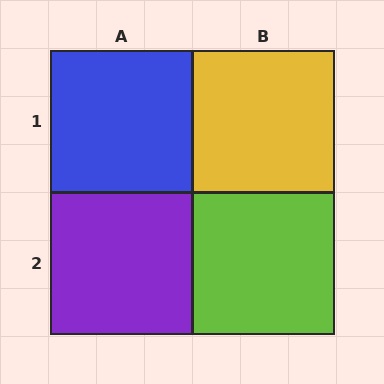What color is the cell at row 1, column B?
Yellow.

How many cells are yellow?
1 cell is yellow.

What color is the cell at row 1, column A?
Blue.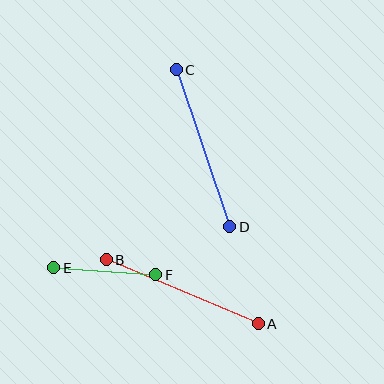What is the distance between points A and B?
The distance is approximately 165 pixels.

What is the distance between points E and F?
The distance is approximately 102 pixels.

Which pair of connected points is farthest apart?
Points C and D are farthest apart.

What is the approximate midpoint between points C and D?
The midpoint is at approximately (203, 148) pixels.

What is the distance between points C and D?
The distance is approximately 166 pixels.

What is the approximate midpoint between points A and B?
The midpoint is at approximately (182, 292) pixels.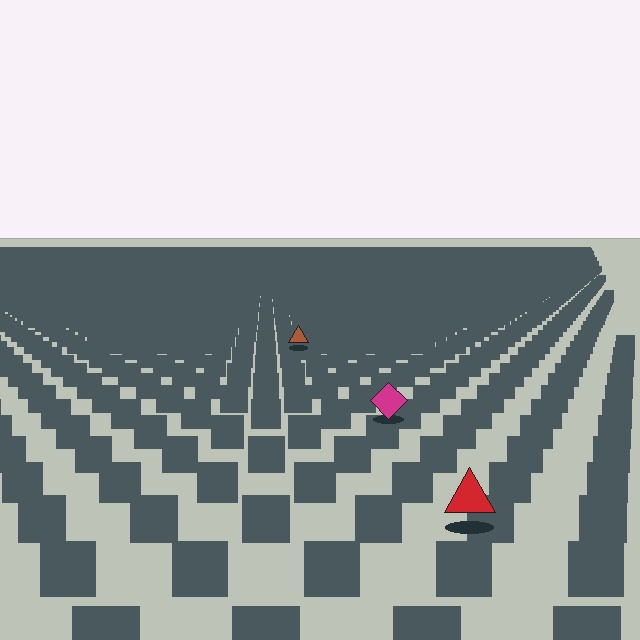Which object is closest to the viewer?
The red triangle is closest. The texture marks near it are larger and more spread out.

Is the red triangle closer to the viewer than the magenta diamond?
Yes. The red triangle is closer — you can tell from the texture gradient: the ground texture is coarser near it.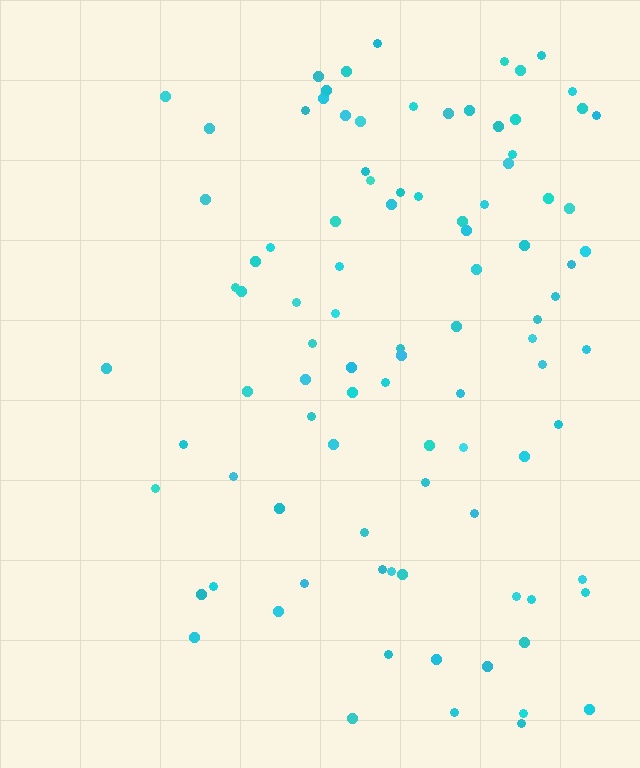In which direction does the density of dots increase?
From left to right, with the right side densest.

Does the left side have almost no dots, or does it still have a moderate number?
Still a moderate number, just noticeably fewer than the right.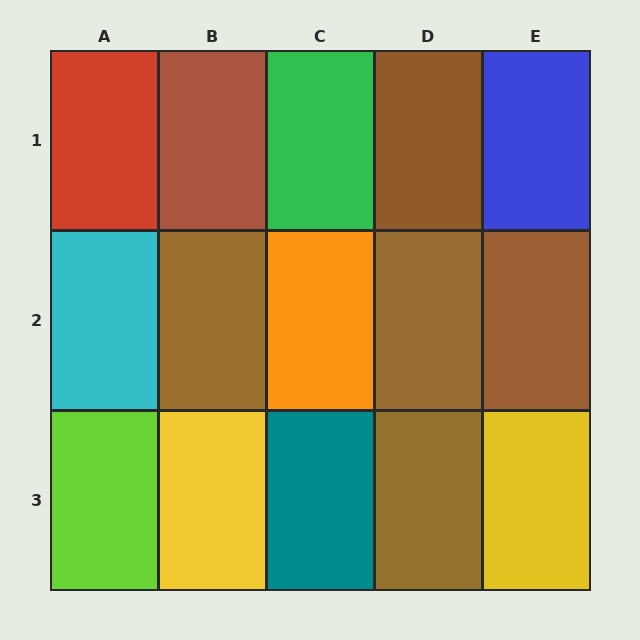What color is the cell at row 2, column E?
Brown.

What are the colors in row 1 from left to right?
Red, brown, green, brown, blue.